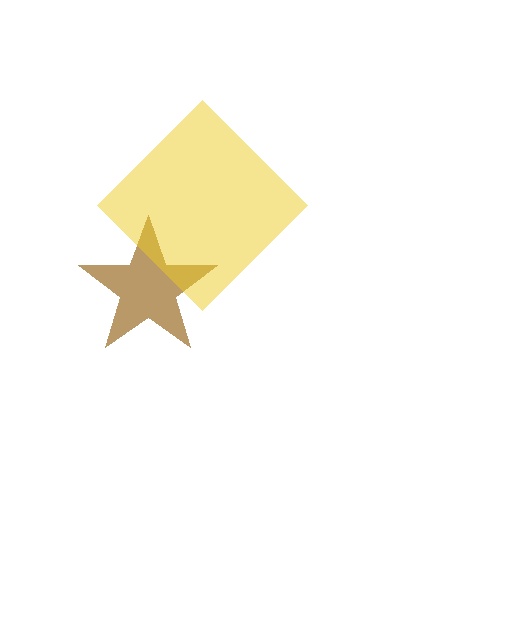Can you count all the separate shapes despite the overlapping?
Yes, there are 2 separate shapes.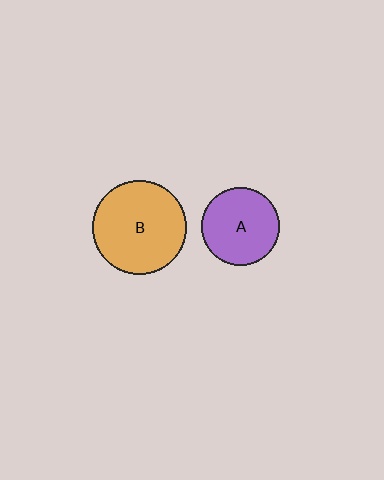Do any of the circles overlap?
No, none of the circles overlap.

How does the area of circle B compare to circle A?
Approximately 1.5 times.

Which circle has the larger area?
Circle B (orange).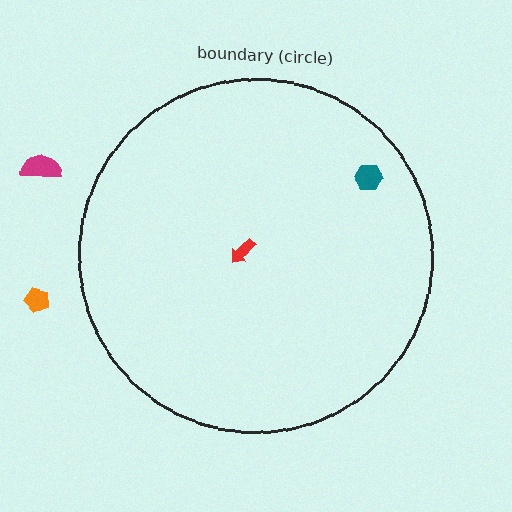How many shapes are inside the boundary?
2 inside, 2 outside.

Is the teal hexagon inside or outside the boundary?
Inside.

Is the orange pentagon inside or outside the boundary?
Outside.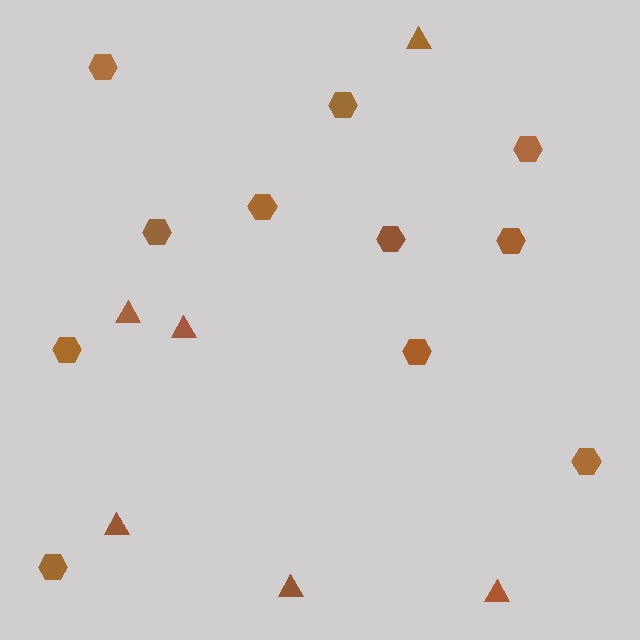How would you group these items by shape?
There are 2 groups: one group of hexagons (11) and one group of triangles (6).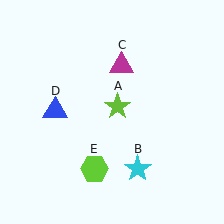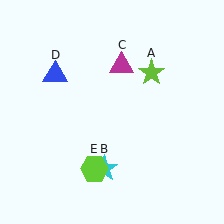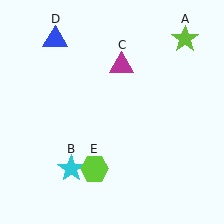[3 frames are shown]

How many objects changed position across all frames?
3 objects changed position: lime star (object A), cyan star (object B), blue triangle (object D).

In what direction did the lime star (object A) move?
The lime star (object A) moved up and to the right.